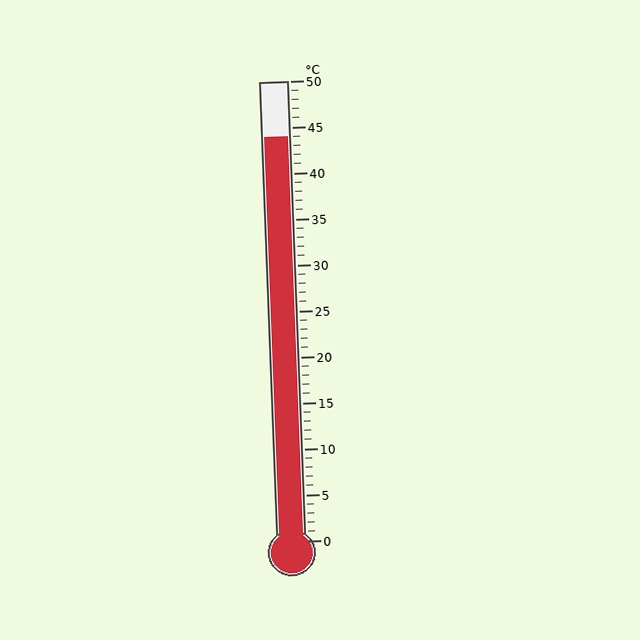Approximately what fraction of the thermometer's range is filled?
The thermometer is filled to approximately 90% of its range.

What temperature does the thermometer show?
The thermometer shows approximately 44°C.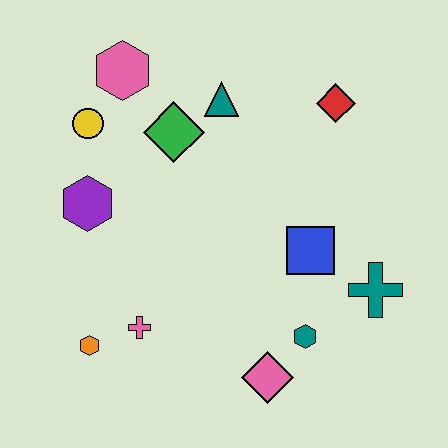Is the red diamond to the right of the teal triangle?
Yes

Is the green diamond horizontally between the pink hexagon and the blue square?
Yes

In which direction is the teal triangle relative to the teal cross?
The teal triangle is above the teal cross.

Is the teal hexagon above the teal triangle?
No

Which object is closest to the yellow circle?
The pink hexagon is closest to the yellow circle.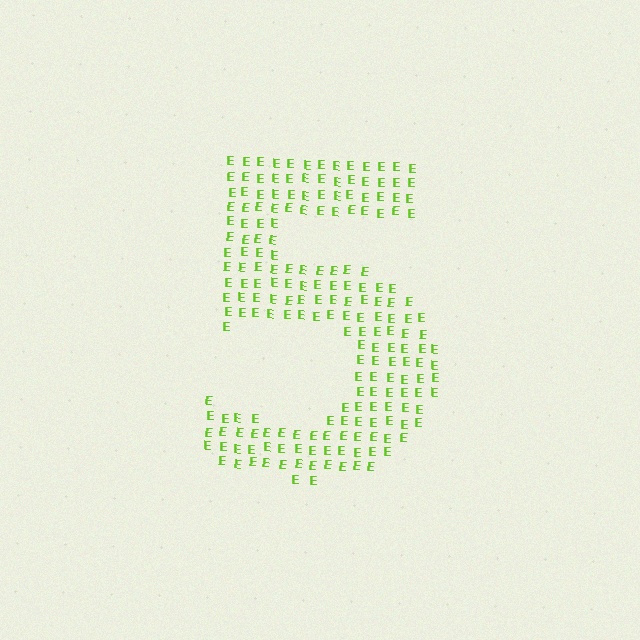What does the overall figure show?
The overall figure shows the digit 5.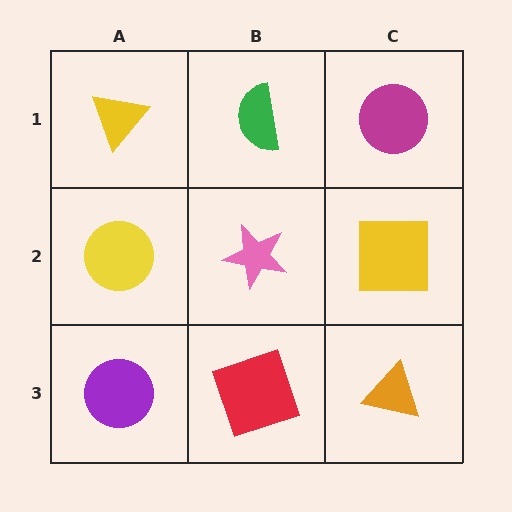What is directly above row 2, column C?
A magenta circle.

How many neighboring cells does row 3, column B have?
3.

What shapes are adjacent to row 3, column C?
A yellow square (row 2, column C), a red square (row 3, column B).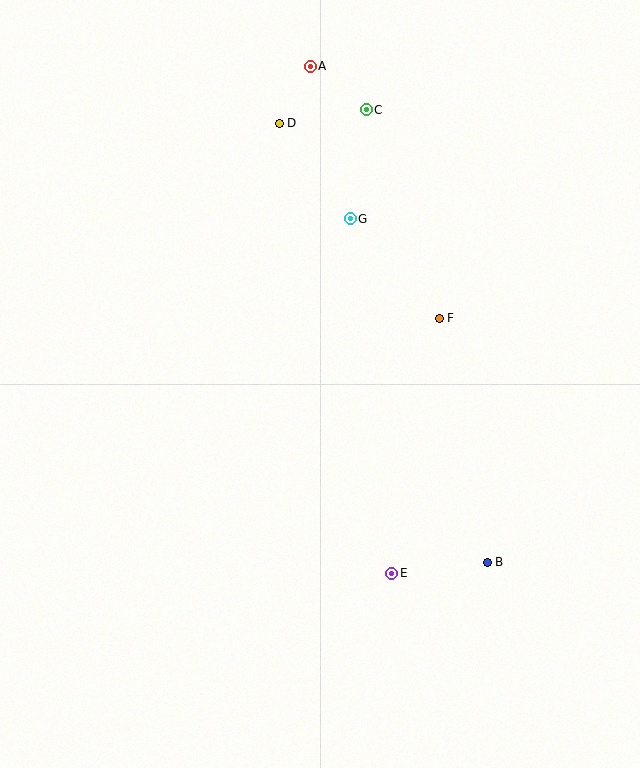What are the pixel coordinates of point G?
Point G is at (350, 219).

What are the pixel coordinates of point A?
Point A is at (310, 66).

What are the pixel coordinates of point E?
Point E is at (392, 574).